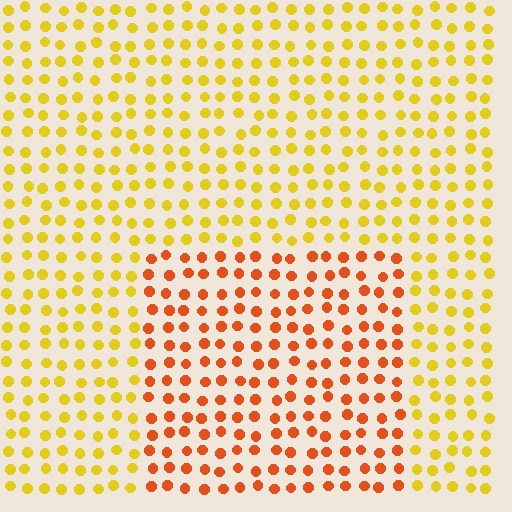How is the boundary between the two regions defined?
The boundary is defined purely by a slight shift in hue (about 38 degrees). Spacing, size, and orientation are identical on both sides.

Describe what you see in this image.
The image is filled with small yellow elements in a uniform arrangement. A rectangle-shaped region is visible where the elements are tinted to a slightly different hue, forming a subtle color boundary.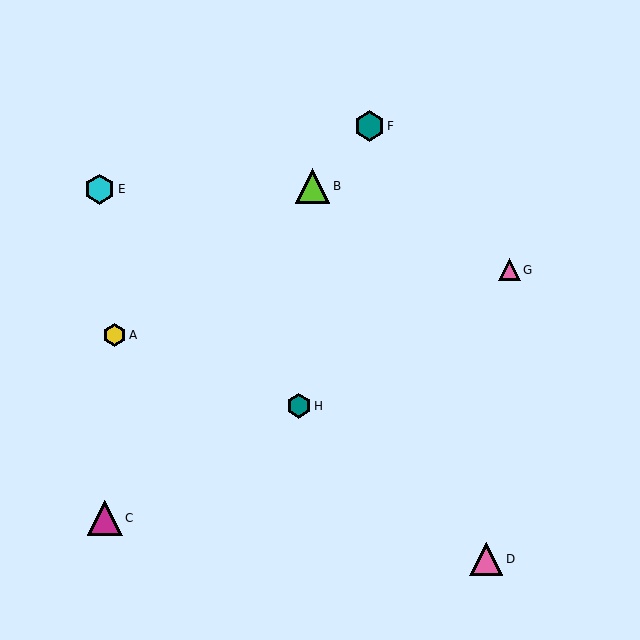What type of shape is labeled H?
Shape H is a teal hexagon.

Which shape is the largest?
The magenta triangle (labeled C) is the largest.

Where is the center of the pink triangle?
The center of the pink triangle is at (509, 270).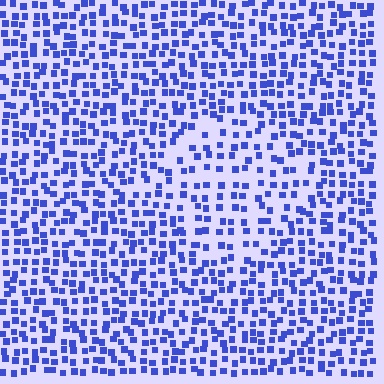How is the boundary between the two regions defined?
The boundary is defined by a change in element density (approximately 1.6x ratio). All elements are the same color, size, and shape.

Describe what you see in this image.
The image contains small blue elements arranged at two different densities. A diamond-shaped region is visible where the elements are less densely packed than the surrounding area.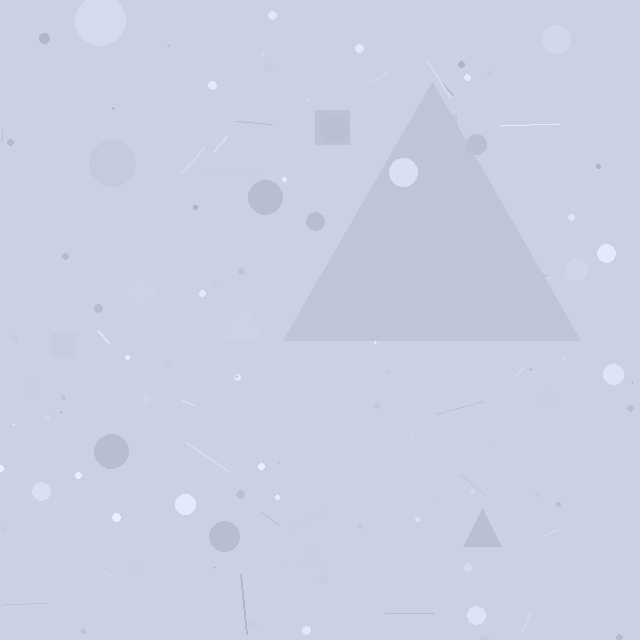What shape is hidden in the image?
A triangle is hidden in the image.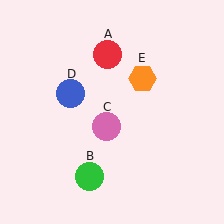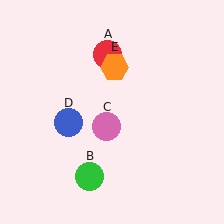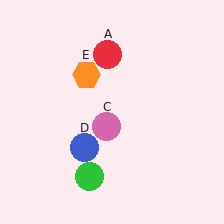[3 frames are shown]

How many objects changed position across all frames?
2 objects changed position: blue circle (object D), orange hexagon (object E).